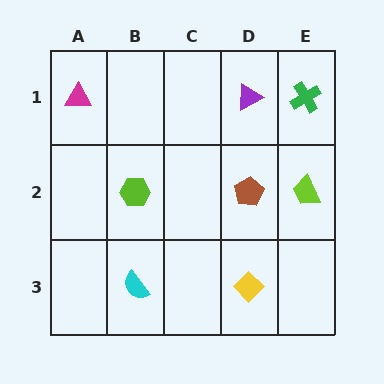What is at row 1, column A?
A magenta triangle.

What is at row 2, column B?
A lime hexagon.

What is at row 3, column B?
A cyan semicircle.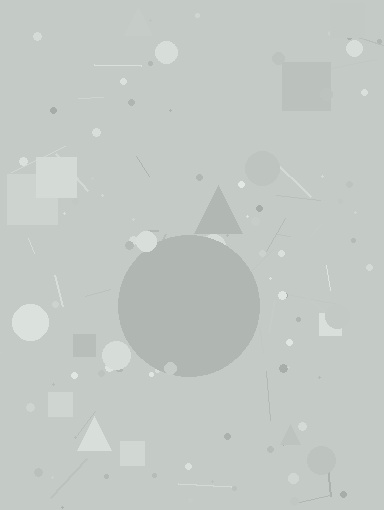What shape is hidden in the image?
A circle is hidden in the image.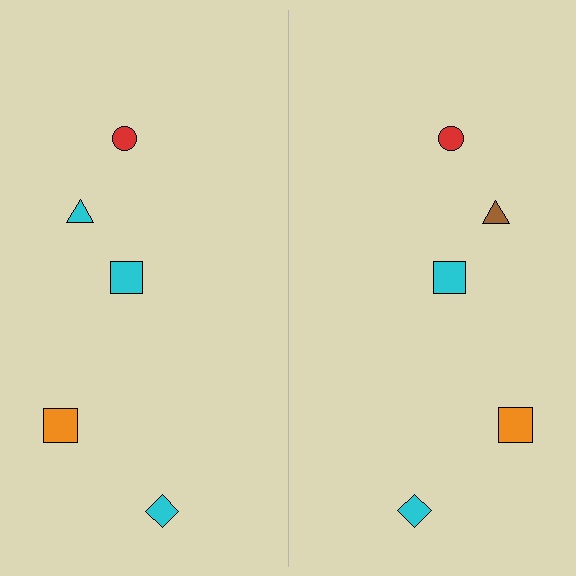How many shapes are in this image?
There are 10 shapes in this image.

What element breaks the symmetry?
The brown triangle on the right side breaks the symmetry — its mirror counterpart is cyan.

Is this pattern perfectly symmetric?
No, the pattern is not perfectly symmetric. The brown triangle on the right side breaks the symmetry — its mirror counterpart is cyan.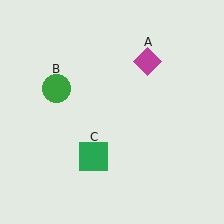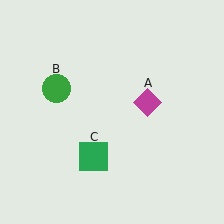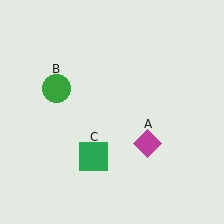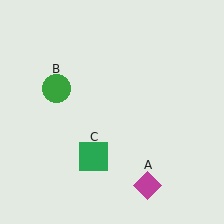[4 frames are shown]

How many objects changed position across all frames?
1 object changed position: magenta diamond (object A).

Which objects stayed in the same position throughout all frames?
Green circle (object B) and green square (object C) remained stationary.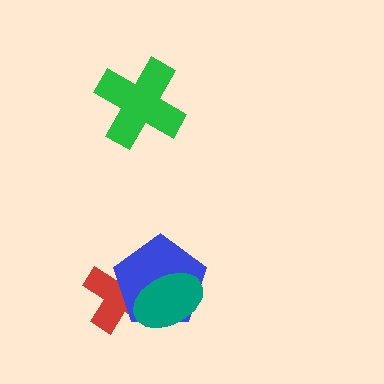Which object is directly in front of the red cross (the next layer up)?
The blue pentagon is directly in front of the red cross.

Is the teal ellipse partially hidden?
No, no other shape covers it.